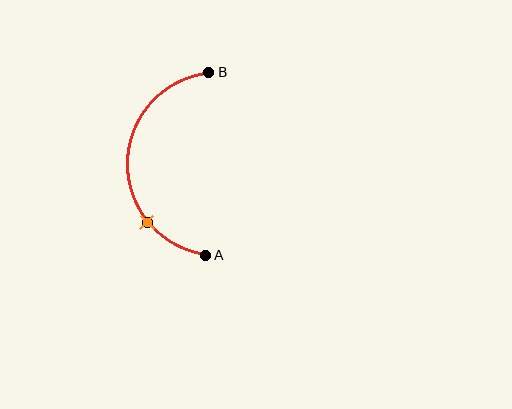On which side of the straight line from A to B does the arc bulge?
The arc bulges to the left of the straight line connecting A and B.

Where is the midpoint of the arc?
The arc midpoint is the point on the curve farthest from the straight line joining A and B. It sits to the left of that line.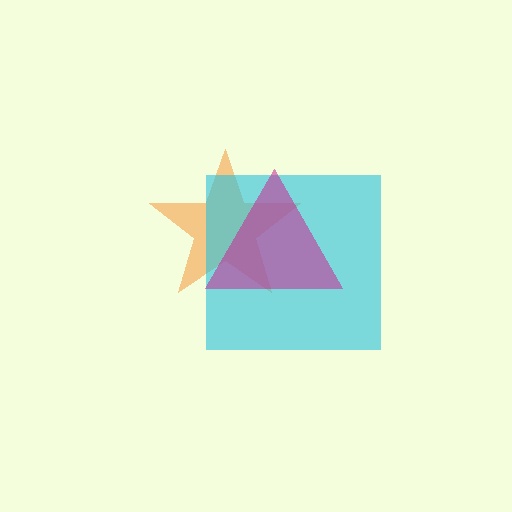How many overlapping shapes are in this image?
There are 3 overlapping shapes in the image.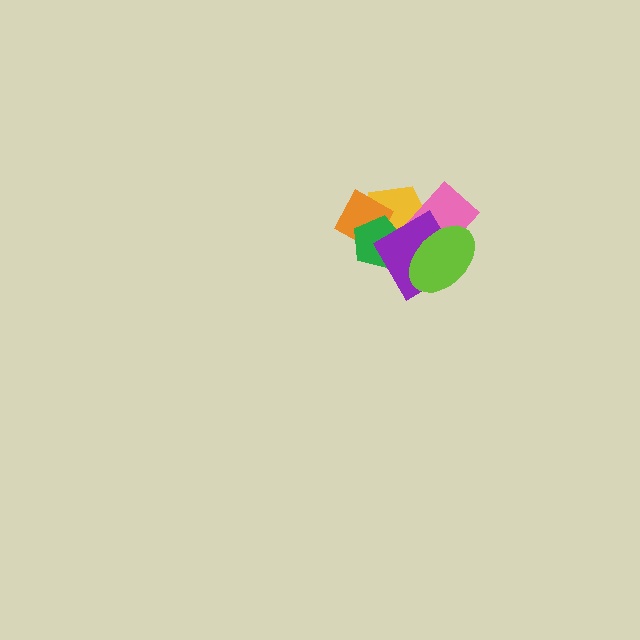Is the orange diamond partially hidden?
Yes, it is partially covered by another shape.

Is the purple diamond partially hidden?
Yes, it is partially covered by another shape.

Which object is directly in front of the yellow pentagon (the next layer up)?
The pink rectangle is directly in front of the yellow pentagon.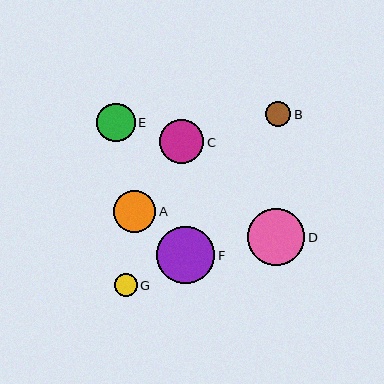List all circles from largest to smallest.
From largest to smallest: F, D, C, A, E, B, G.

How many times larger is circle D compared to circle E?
Circle D is approximately 1.5 times the size of circle E.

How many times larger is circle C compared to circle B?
Circle C is approximately 1.7 times the size of circle B.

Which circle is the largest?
Circle F is the largest with a size of approximately 58 pixels.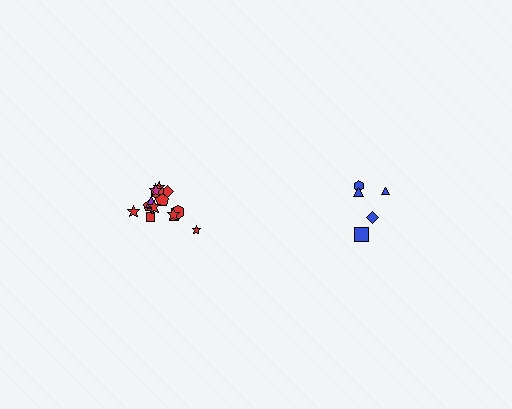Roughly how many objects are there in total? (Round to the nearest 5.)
Roughly 20 objects in total.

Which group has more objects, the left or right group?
The left group.